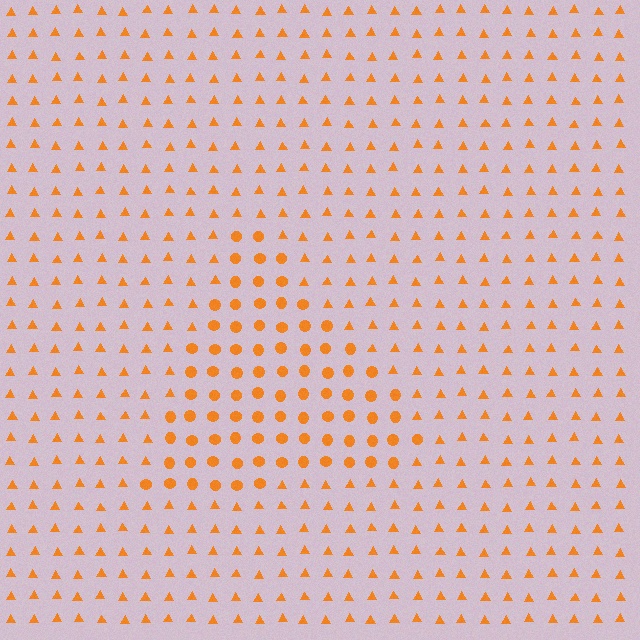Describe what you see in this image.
The image is filled with small orange elements arranged in a uniform grid. A triangle-shaped region contains circles, while the surrounding area contains triangles. The boundary is defined purely by the change in element shape.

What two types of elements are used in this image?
The image uses circles inside the triangle region and triangles outside it.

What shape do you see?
I see a triangle.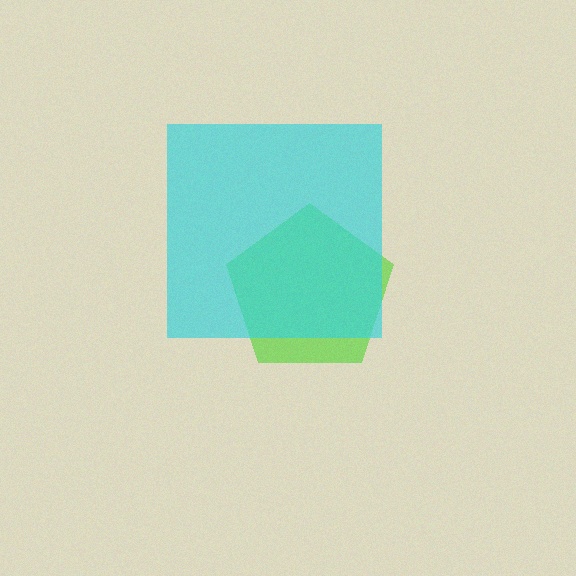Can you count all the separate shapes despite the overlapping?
Yes, there are 2 separate shapes.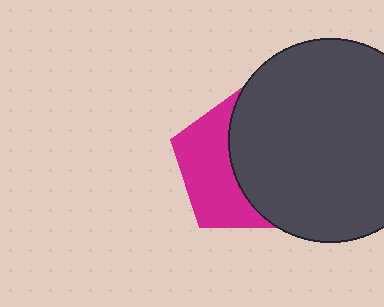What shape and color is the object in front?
The object in front is a dark gray circle.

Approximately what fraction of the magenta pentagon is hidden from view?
Roughly 57% of the magenta pentagon is hidden behind the dark gray circle.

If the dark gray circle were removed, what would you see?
You would see the complete magenta pentagon.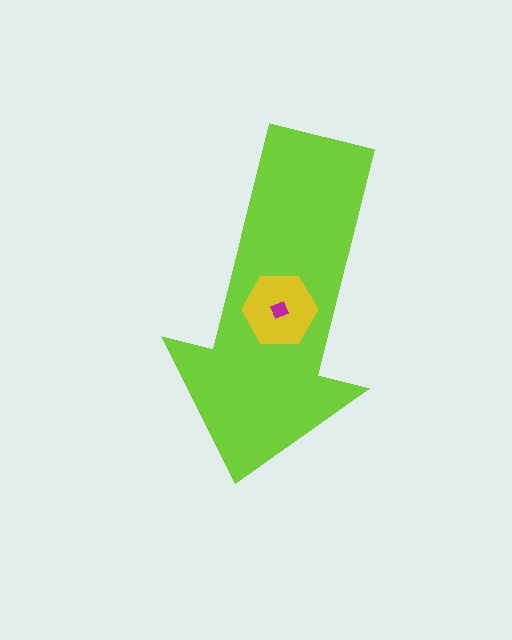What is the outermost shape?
The lime arrow.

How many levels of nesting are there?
3.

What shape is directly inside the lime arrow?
The yellow hexagon.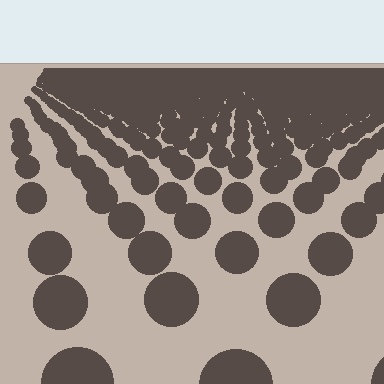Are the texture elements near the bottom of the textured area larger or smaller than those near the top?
Larger. Near the bottom, elements are closer to the viewer and appear at a bigger on-screen size.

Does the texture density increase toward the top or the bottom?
Density increases toward the top.